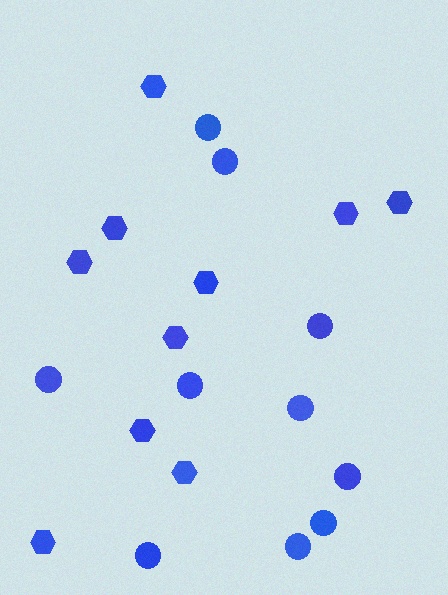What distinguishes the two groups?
There are 2 groups: one group of circles (10) and one group of hexagons (10).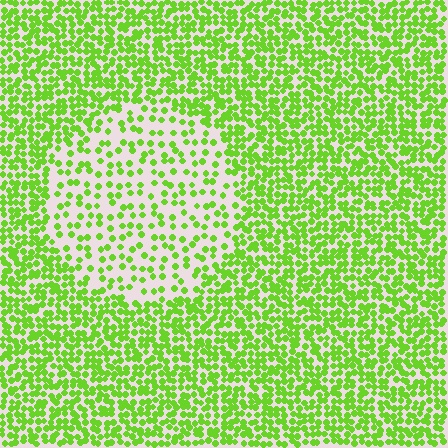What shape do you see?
I see a circle.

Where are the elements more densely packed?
The elements are more densely packed outside the circle boundary.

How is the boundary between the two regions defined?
The boundary is defined by a change in element density (approximately 2.3x ratio). All elements are the same color, size, and shape.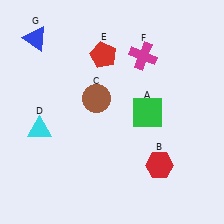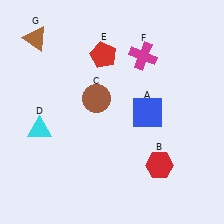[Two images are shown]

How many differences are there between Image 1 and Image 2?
There are 2 differences between the two images.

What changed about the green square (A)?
In Image 1, A is green. In Image 2, it changed to blue.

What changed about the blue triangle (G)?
In Image 1, G is blue. In Image 2, it changed to brown.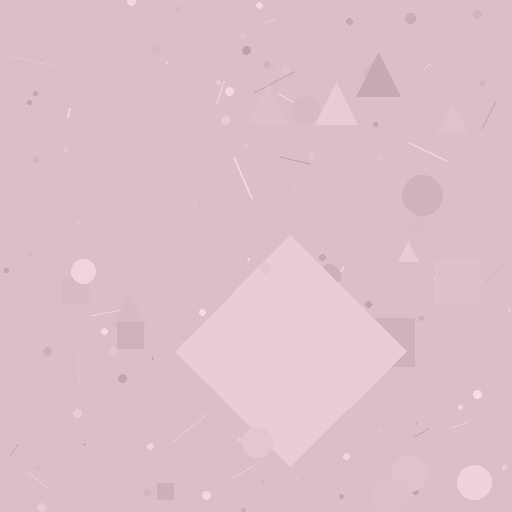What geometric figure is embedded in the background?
A diamond is embedded in the background.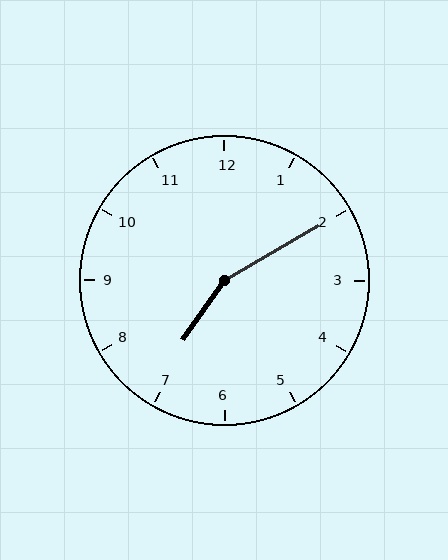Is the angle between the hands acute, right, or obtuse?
It is obtuse.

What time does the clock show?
7:10.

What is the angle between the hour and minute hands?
Approximately 155 degrees.